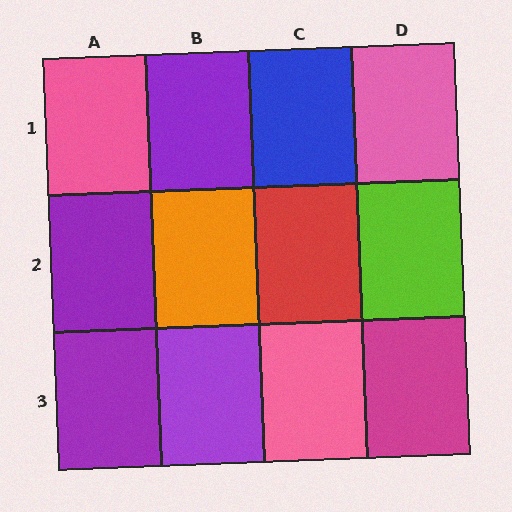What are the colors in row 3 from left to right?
Purple, purple, pink, magenta.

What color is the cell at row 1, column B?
Purple.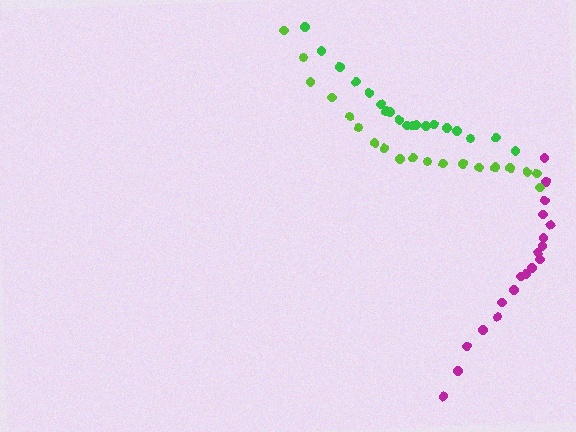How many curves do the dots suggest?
There are 3 distinct paths.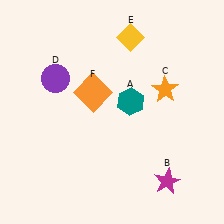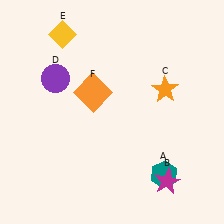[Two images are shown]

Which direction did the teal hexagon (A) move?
The teal hexagon (A) moved down.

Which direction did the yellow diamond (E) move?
The yellow diamond (E) moved left.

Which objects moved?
The objects that moved are: the teal hexagon (A), the yellow diamond (E).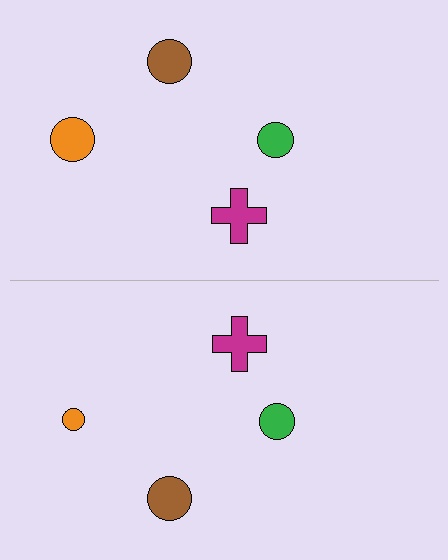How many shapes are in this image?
There are 8 shapes in this image.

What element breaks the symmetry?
The orange circle on the bottom side has a different size than its mirror counterpart.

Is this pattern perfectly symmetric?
No, the pattern is not perfectly symmetric. The orange circle on the bottom side has a different size than its mirror counterpart.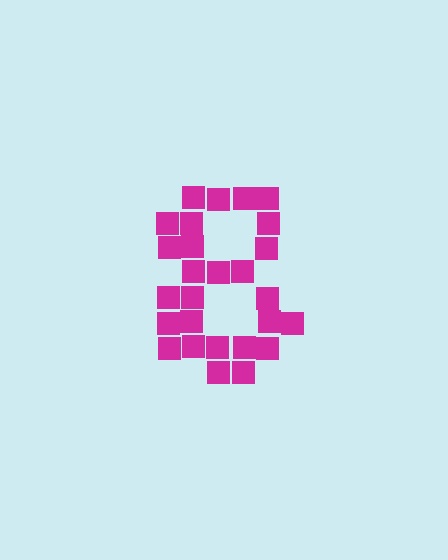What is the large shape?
The large shape is the digit 8.